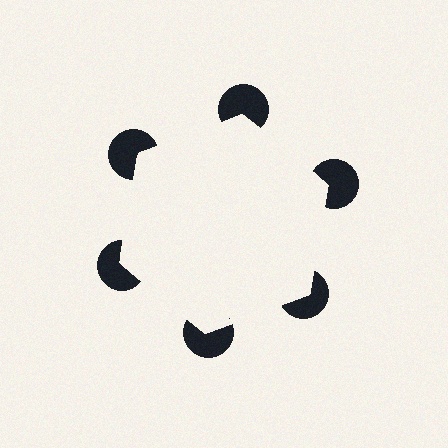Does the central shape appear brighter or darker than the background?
It typically appears slightly brighter than the background, even though no actual brightness change is drawn.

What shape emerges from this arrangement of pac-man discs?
An illusory hexagon — its edges are inferred from the aligned wedge cuts in the pac-man discs, not physically drawn.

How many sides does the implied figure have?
6 sides.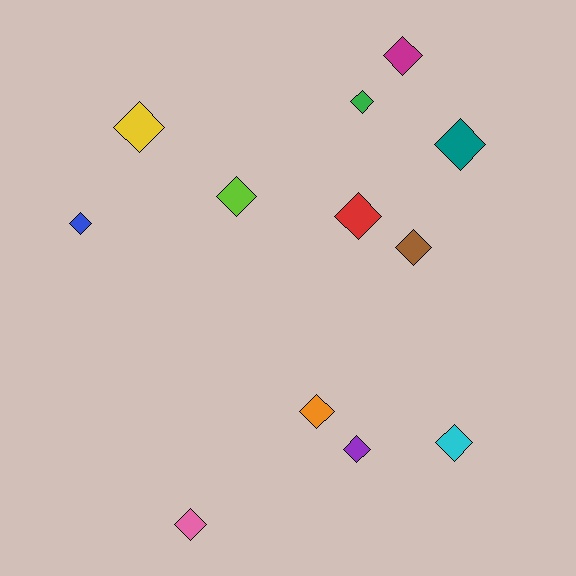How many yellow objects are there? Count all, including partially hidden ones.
There is 1 yellow object.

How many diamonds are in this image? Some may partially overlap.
There are 12 diamonds.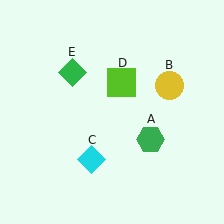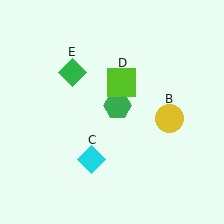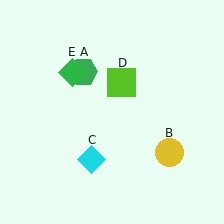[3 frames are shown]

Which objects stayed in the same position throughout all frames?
Cyan diamond (object C) and lime square (object D) and green diamond (object E) remained stationary.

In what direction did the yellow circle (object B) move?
The yellow circle (object B) moved down.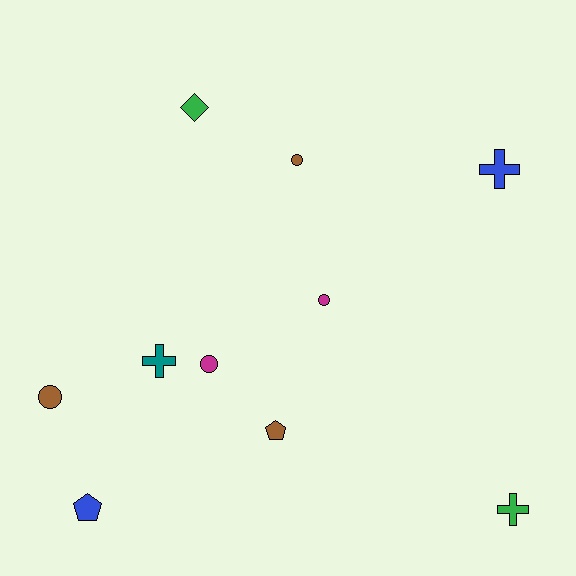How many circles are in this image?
There are 4 circles.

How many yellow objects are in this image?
There are no yellow objects.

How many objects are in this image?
There are 10 objects.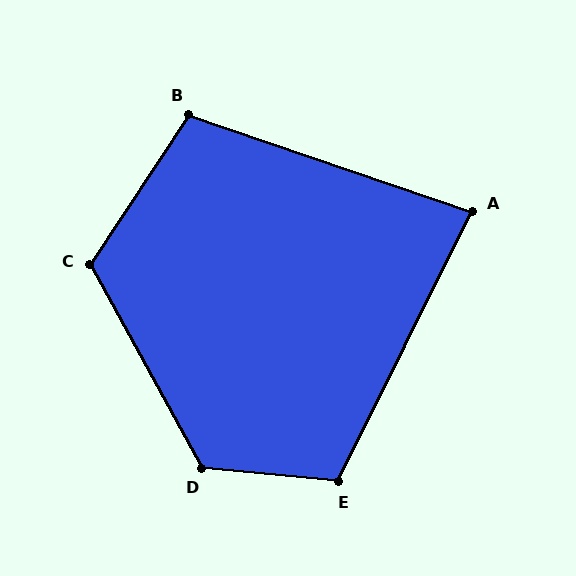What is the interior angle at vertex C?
Approximately 118 degrees (obtuse).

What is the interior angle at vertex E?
Approximately 111 degrees (obtuse).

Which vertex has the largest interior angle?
D, at approximately 124 degrees.